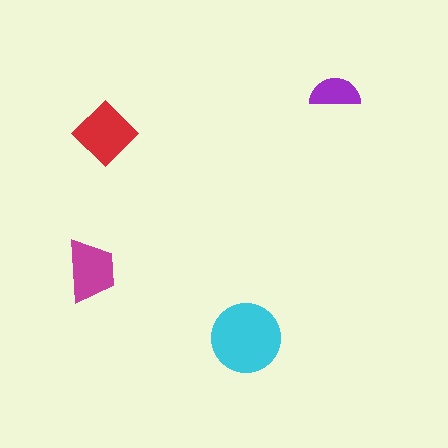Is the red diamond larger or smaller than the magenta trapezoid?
Larger.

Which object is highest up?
The purple semicircle is topmost.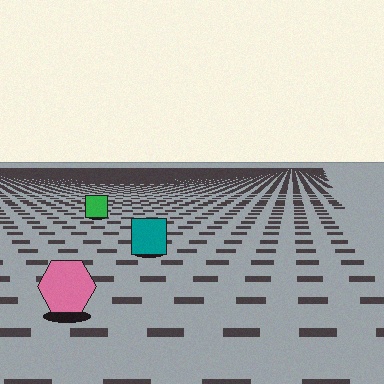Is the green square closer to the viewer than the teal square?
No. The teal square is closer — you can tell from the texture gradient: the ground texture is coarser near it.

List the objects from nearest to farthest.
From nearest to farthest: the pink hexagon, the teal square, the green square.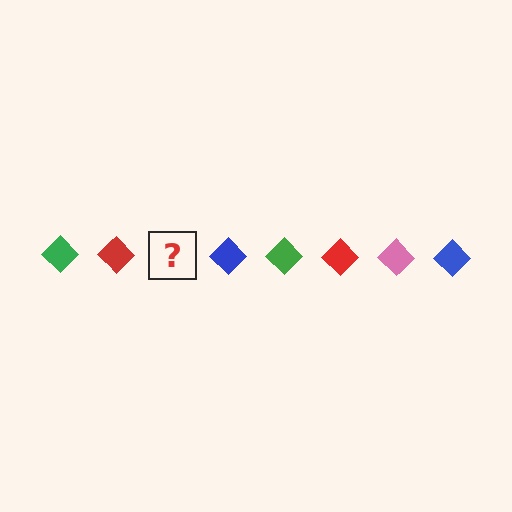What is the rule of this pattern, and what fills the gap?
The rule is that the pattern cycles through green, red, pink, blue diamonds. The gap should be filled with a pink diamond.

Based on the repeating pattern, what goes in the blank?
The blank should be a pink diamond.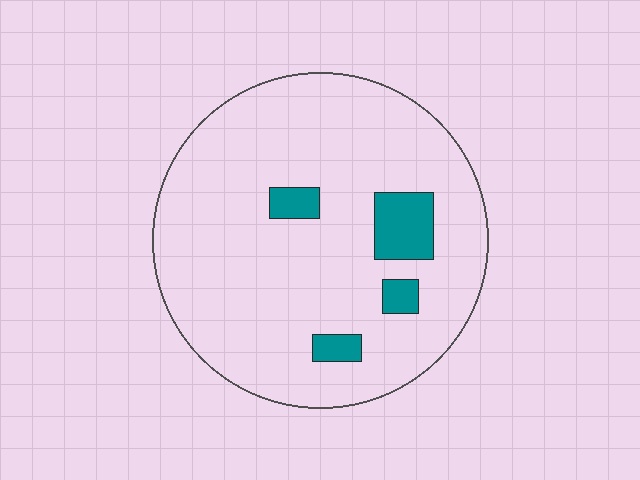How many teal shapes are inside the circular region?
4.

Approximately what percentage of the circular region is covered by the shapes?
Approximately 10%.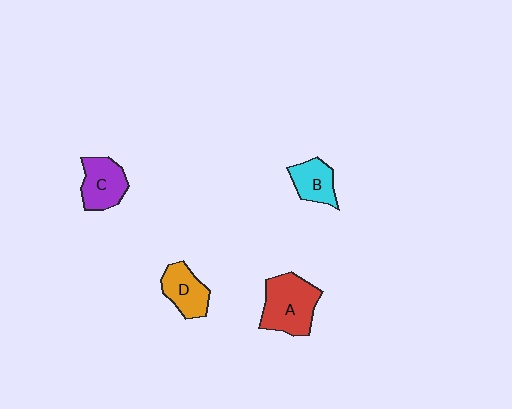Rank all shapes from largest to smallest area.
From largest to smallest: A (red), C (purple), D (orange), B (cyan).